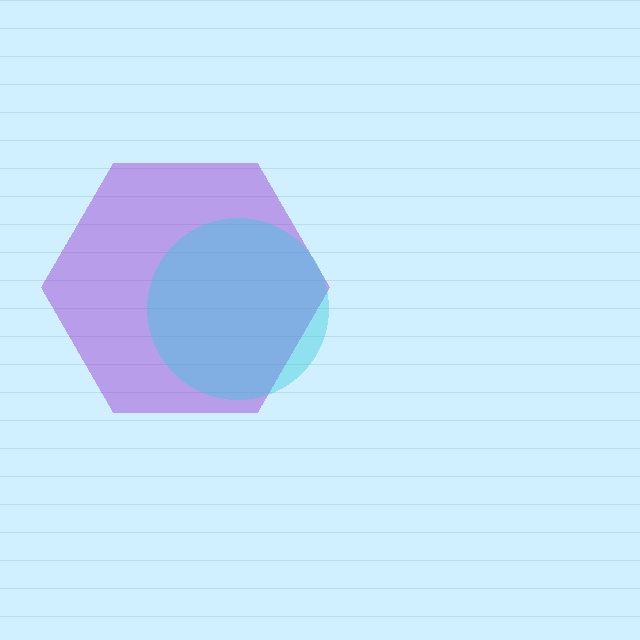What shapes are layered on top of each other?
The layered shapes are: a purple hexagon, a cyan circle.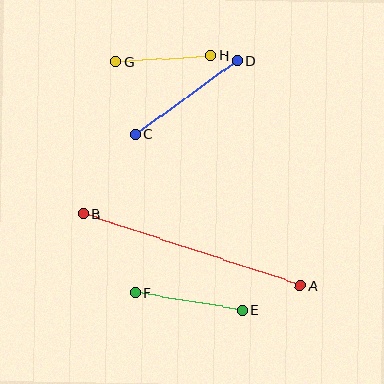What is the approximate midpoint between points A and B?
The midpoint is at approximately (192, 250) pixels.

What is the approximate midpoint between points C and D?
The midpoint is at approximately (186, 97) pixels.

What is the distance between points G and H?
The distance is approximately 95 pixels.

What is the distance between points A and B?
The distance is approximately 229 pixels.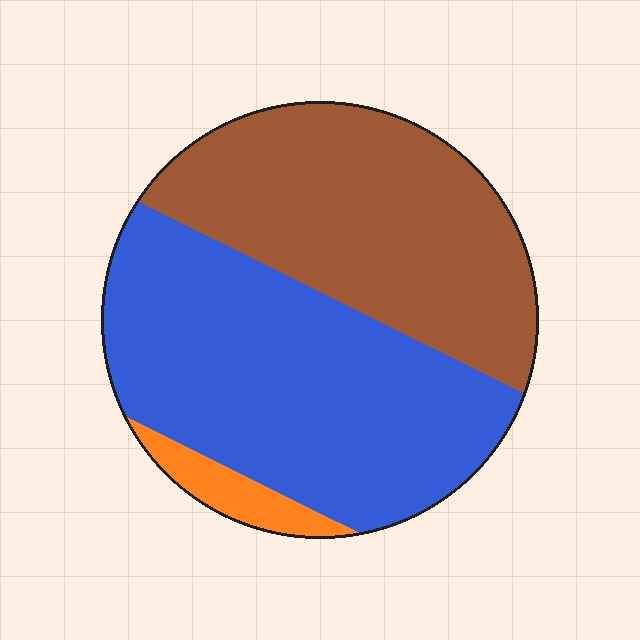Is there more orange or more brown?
Brown.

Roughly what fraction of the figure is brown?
Brown takes up between a quarter and a half of the figure.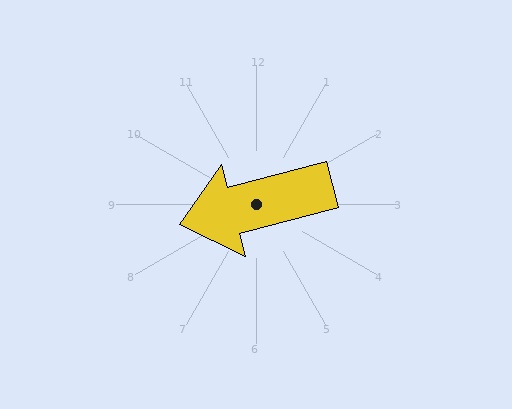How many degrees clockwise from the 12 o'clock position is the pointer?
Approximately 255 degrees.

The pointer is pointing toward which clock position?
Roughly 9 o'clock.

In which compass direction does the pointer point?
West.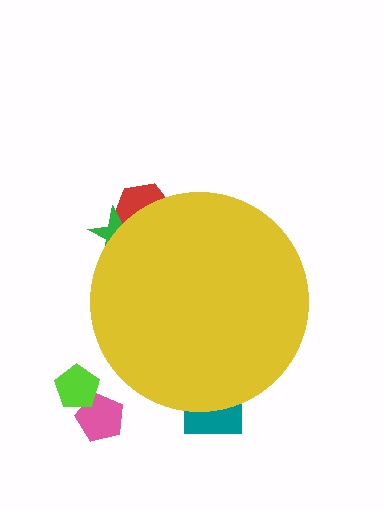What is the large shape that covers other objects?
A yellow circle.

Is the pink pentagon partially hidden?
No, the pink pentagon is fully visible.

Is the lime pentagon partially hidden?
No, the lime pentagon is fully visible.